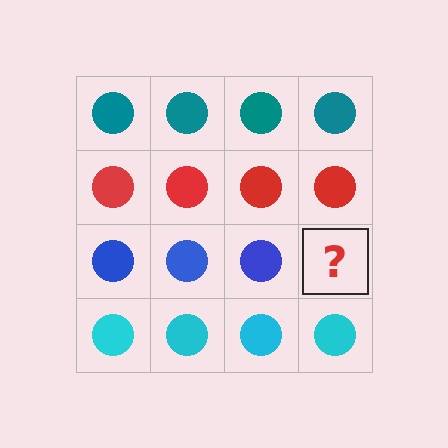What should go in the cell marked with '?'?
The missing cell should contain a blue circle.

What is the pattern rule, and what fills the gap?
The rule is that each row has a consistent color. The gap should be filled with a blue circle.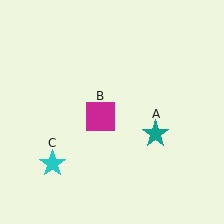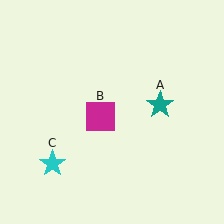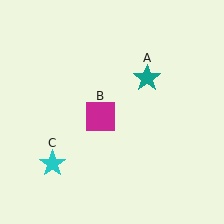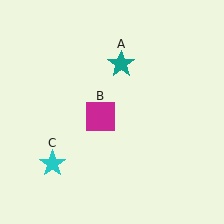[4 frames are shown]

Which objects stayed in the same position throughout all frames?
Magenta square (object B) and cyan star (object C) remained stationary.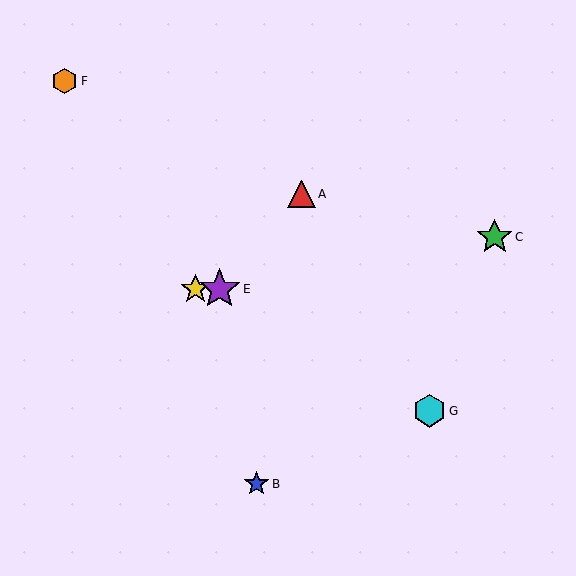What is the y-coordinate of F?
Object F is at y≈81.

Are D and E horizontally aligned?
Yes, both are at y≈289.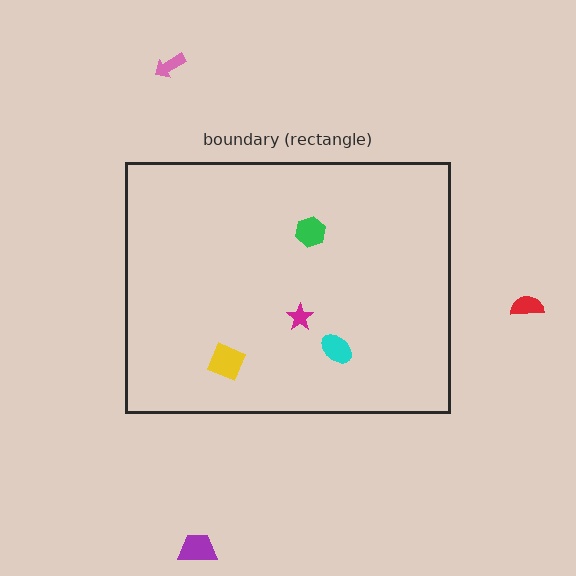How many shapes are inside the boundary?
4 inside, 3 outside.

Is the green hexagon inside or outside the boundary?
Inside.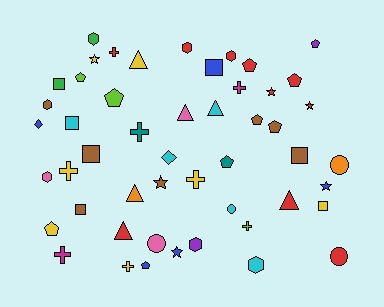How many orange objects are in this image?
There are 2 orange objects.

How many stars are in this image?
There are 6 stars.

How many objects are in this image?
There are 50 objects.